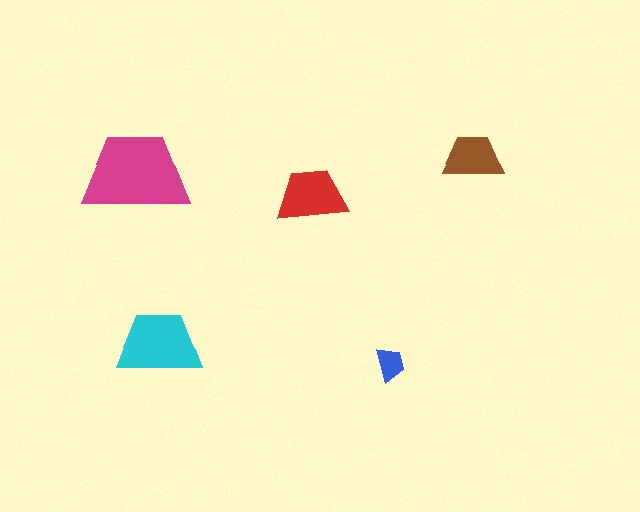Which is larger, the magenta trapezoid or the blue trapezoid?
The magenta one.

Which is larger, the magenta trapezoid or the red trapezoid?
The magenta one.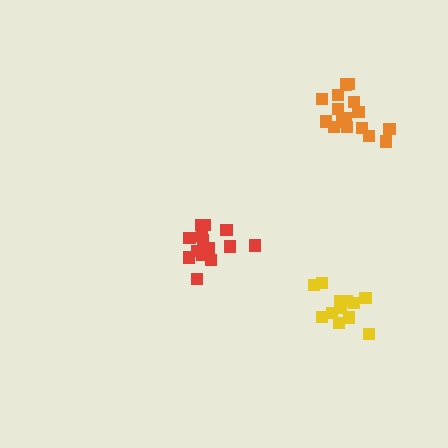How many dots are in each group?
Group 1: 16 dots, Group 2: 12 dots, Group 3: 16 dots (44 total).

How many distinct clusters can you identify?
There are 3 distinct clusters.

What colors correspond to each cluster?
The clusters are colored: orange, yellow, red.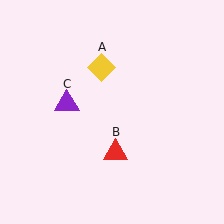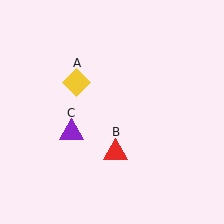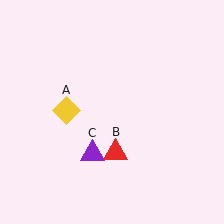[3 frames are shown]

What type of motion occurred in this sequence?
The yellow diamond (object A), purple triangle (object C) rotated counterclockwise around the center of the scene.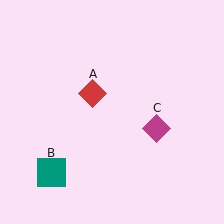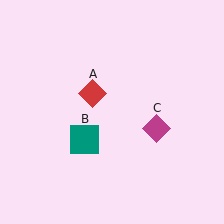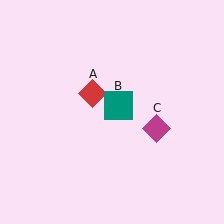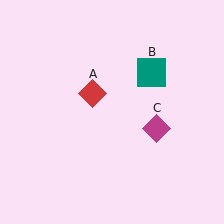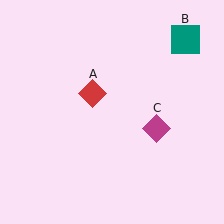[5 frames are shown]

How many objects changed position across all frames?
1 object changed position: teal square (object B).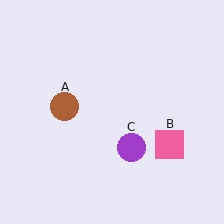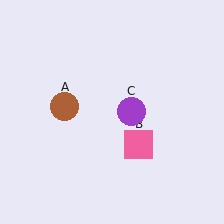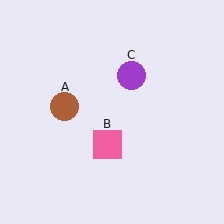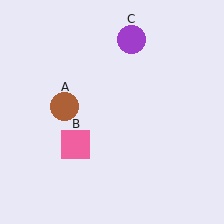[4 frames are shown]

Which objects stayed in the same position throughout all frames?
Brown circle (object A) remained stationary.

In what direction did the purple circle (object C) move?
The purple circle (object C) moved up.